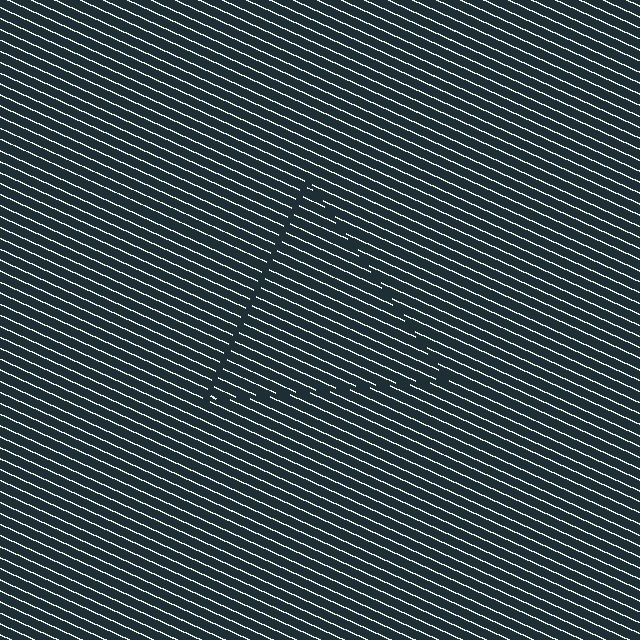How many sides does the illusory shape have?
3 sides — the line-ends trace a triangle.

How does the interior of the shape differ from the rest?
The interior of the shape contains the same grating, shifted by half a period — the contour is defined by the phase discontinuity where line-ends from the inner and outer gratings abut.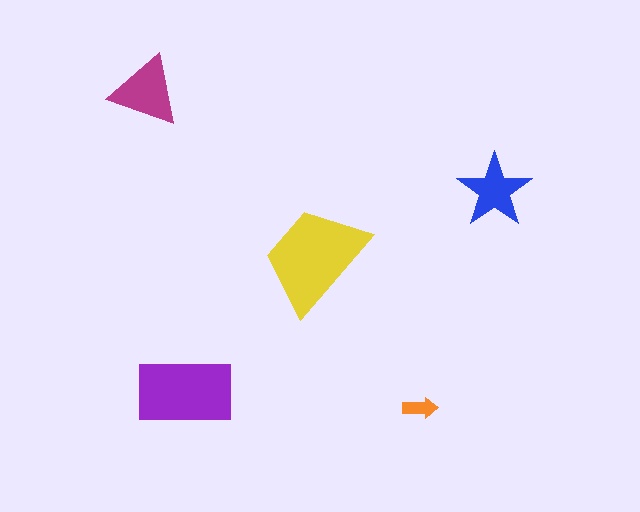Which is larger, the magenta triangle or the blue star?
The magenta triangle.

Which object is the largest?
The yellow trapezoid.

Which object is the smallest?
The orange arrow.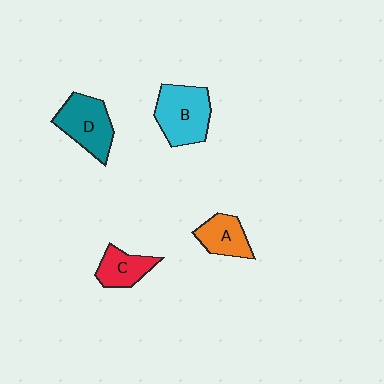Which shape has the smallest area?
Shape C (red).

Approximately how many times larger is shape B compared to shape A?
Approximately 1.6 times.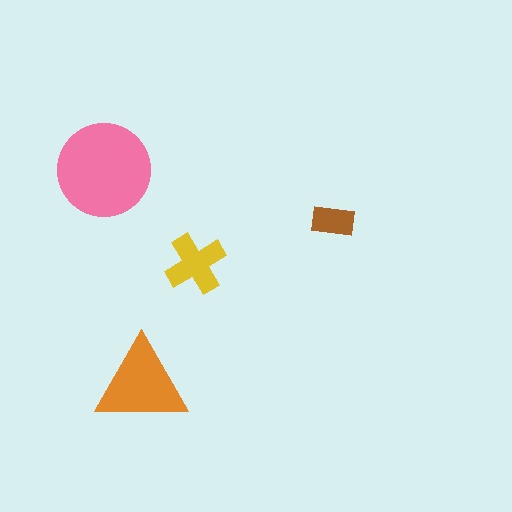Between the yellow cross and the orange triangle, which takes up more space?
The orange triangle.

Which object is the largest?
The pink circle.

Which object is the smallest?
The brown rectangle.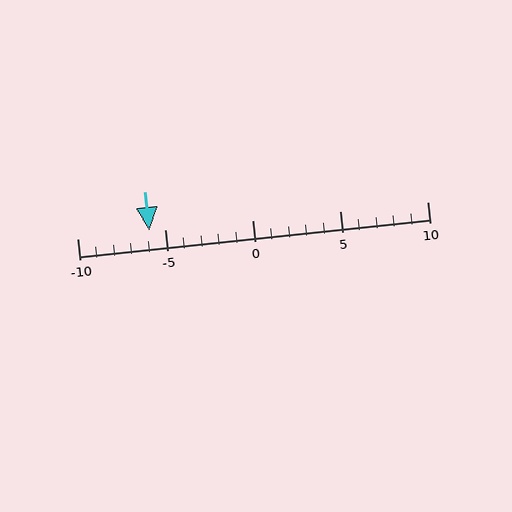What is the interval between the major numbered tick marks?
The major tick marks are spaced 5 units apart.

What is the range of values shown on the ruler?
The ruler shows values from -10 to 10.